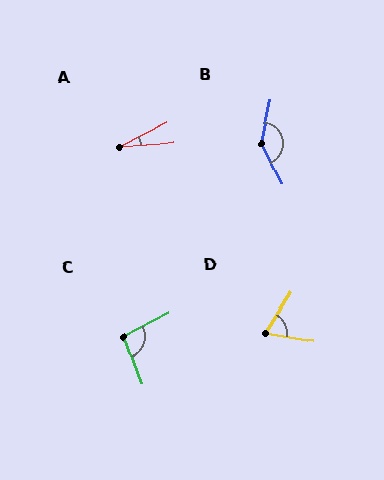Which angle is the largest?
B, at approximately 143 degrees.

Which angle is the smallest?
A, at approximately 24 degrees.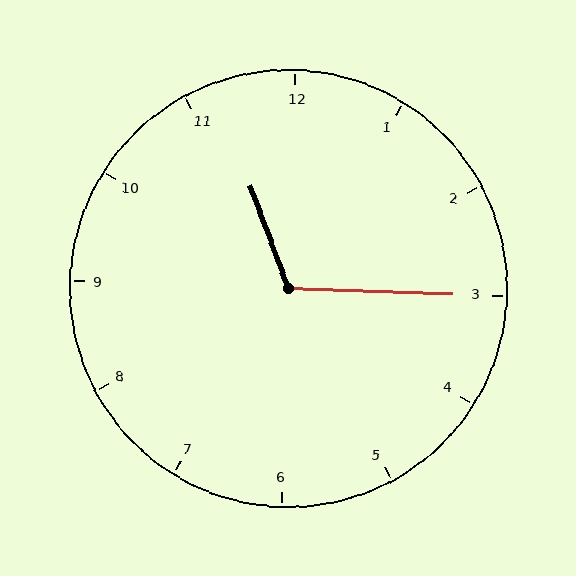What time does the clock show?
11:15.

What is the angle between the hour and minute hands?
Approximately 112 degrees.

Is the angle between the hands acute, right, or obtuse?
It is obtuse.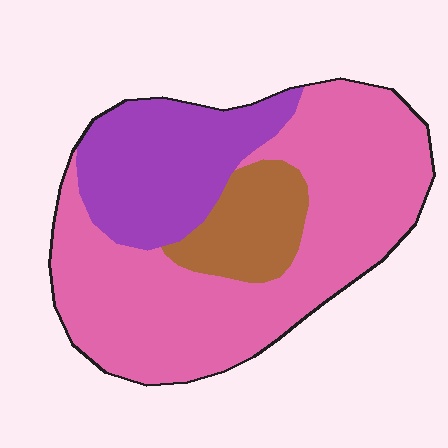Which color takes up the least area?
Brown, at roughly 15%.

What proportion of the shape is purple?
Purple covers around 25% of the shape.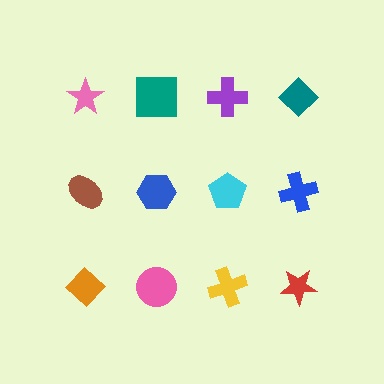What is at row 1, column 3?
A purple cross.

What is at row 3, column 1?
An orange diamond.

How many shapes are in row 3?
4 shapes.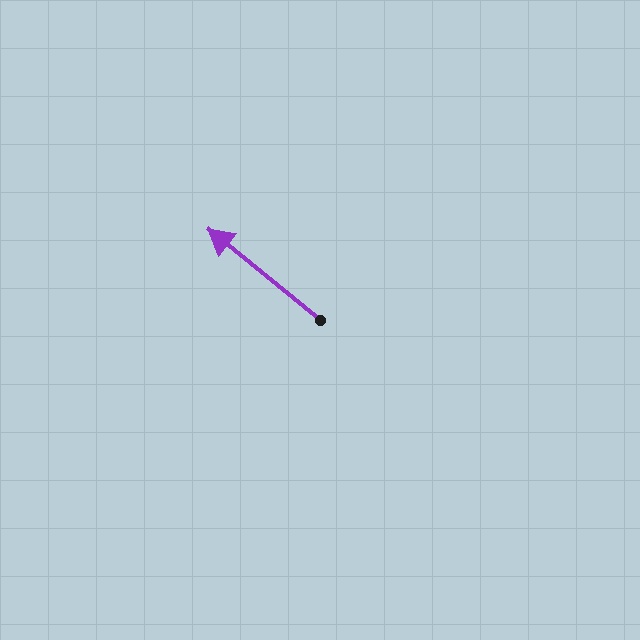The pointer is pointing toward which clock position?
Roughly 10 o'clock.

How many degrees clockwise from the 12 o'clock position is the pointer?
Approximately 309 degrees.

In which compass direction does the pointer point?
Northwest.